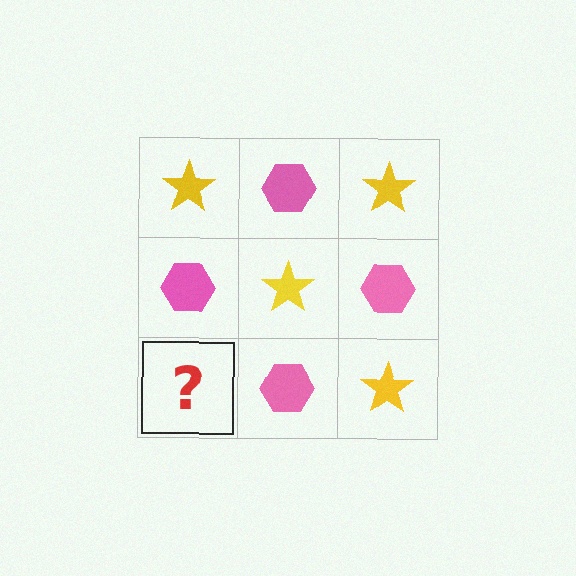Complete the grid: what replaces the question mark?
The question mark should be replaced with a yellow star.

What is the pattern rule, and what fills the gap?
The rule is that it alternates yellow star and pink hexagon in a checkerboard pattern. The gap should be filled with a yellow star.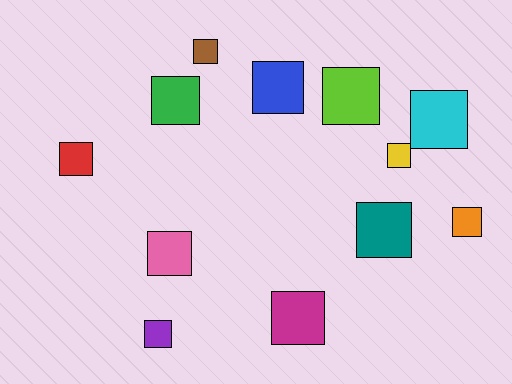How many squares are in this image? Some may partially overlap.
There are 12 squares.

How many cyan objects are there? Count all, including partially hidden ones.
There is 1 cyan object.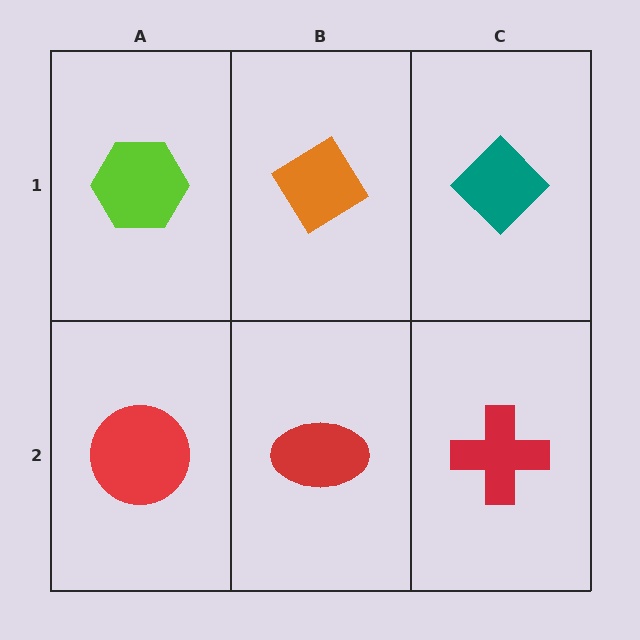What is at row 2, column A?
A red circle.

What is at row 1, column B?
An orange diamond.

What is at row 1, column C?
A teal diamond.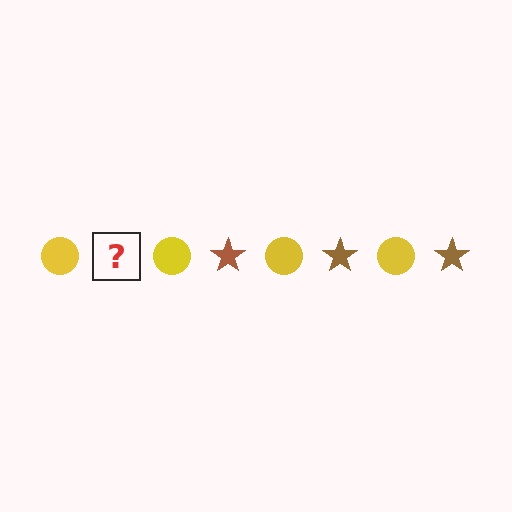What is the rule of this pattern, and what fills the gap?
The rule is that the pattern alternates between yellow circle and brown star. The gap should be filled with a brown star.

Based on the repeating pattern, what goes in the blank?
The blank should be a brown star.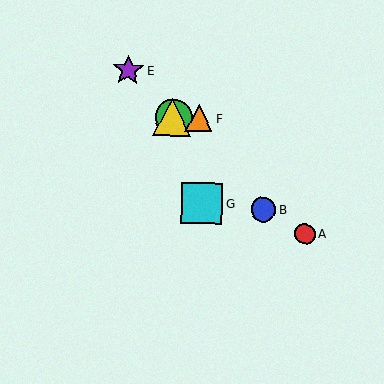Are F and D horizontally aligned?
Yes, both are at y≈118.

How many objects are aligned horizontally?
3 objects (C, D, F) are aligned horizontally.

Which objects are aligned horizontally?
Objects C, D, F are aligned horizontally.